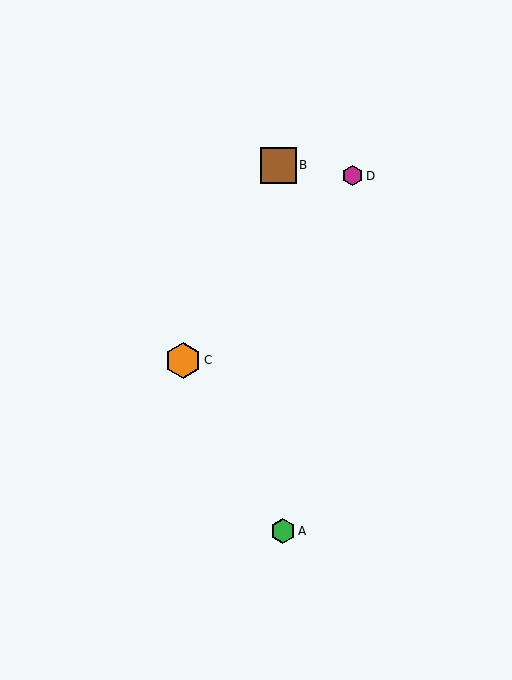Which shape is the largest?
The orange hexagon (labeled C) is the largest.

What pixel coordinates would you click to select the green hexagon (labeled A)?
Click at (283, 531) to select the green hexagon A.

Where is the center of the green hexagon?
The center of the green hexagon is at (283, 531).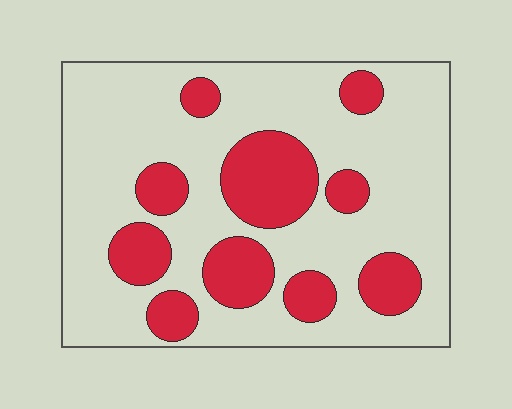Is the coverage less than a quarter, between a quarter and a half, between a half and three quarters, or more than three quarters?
Between a quarter and a half.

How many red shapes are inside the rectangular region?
10.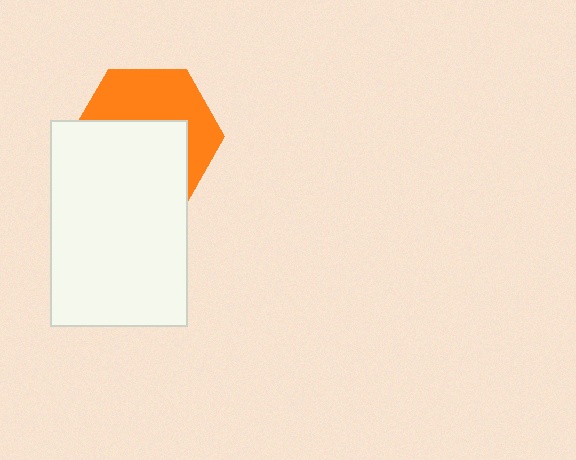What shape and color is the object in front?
The object in front is a white rectangle.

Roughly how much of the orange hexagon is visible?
About half of it is visible (roughly 46%).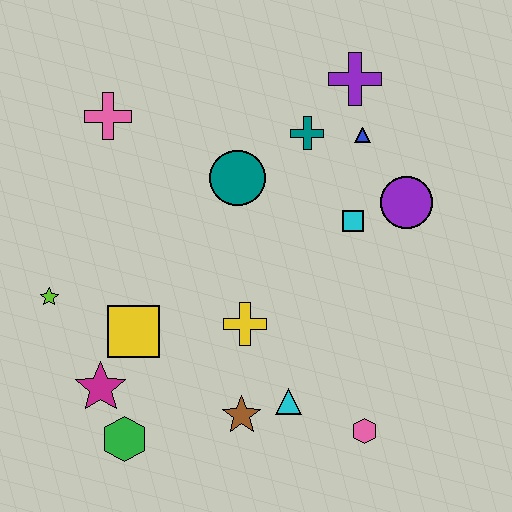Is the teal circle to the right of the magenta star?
Yes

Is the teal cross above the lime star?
Yes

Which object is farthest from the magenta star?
The purple cross is farthest from the magenta star.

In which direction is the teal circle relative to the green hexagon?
The teal circle is above the green hexagon.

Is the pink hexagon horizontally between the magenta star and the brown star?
No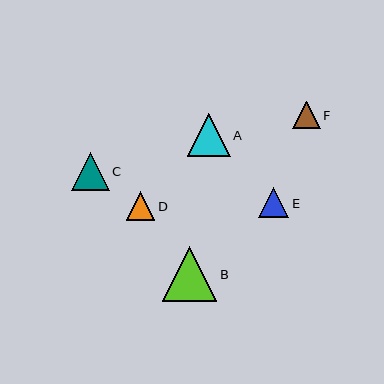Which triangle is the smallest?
Triangle F is the smallest with a size of approximately 27 pixels.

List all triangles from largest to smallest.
From largest to smallest: B, A, C, E, D, F.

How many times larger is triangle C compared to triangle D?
Triangle C is approximately 1.3 times the size of triangle D.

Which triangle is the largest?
Triangle B is the largest with a size of approximately 55 pixels.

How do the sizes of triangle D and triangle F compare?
Triangle D and triangle F are approximately the same size.